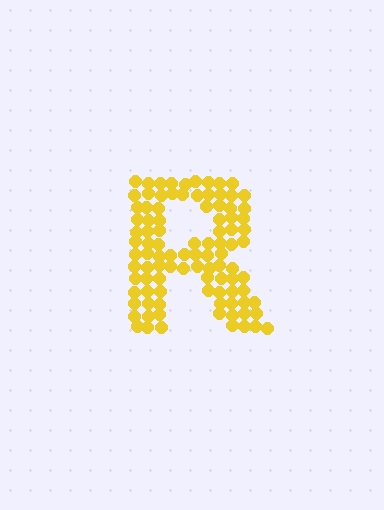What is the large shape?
The large shape is the letter R.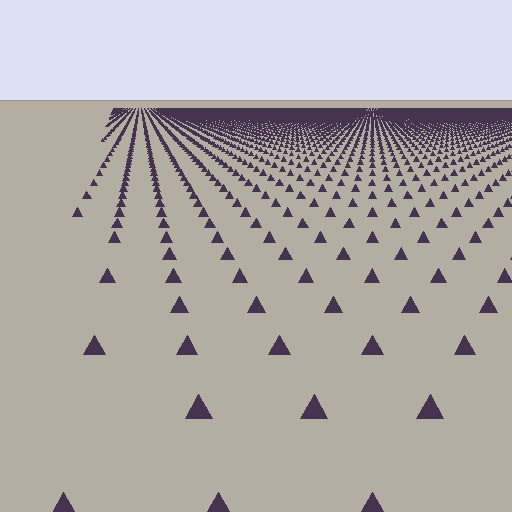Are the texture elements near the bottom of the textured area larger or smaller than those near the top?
Larger. Near the bottom, elements are closer to the viewer and appear at a bigger on-screen size.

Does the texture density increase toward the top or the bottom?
Density increases toward the top.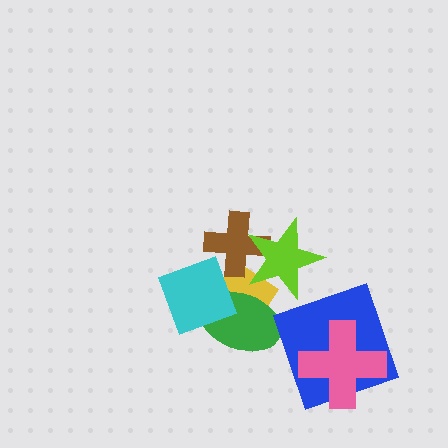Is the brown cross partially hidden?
Yes, it is partially covered by another shape.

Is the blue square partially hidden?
Yes, it is partially covered by another shape.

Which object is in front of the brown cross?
The lime star is in front of the brown cross.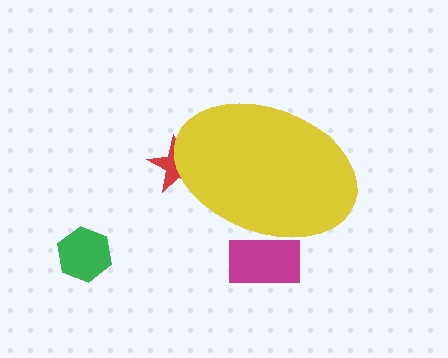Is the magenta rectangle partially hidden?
Yes, the magenta rectangle is partially hidden behind the yellow ellipse.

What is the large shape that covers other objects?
A yellow ellipse.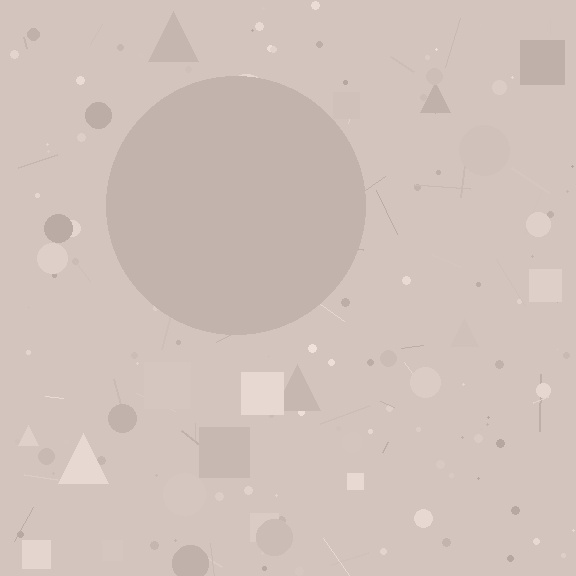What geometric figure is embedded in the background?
A circle is embedded in the background.